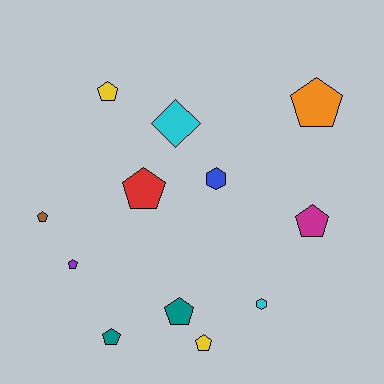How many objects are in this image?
There are 12 objects.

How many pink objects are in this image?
There are no pink objects.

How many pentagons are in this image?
There are 9 pentagons.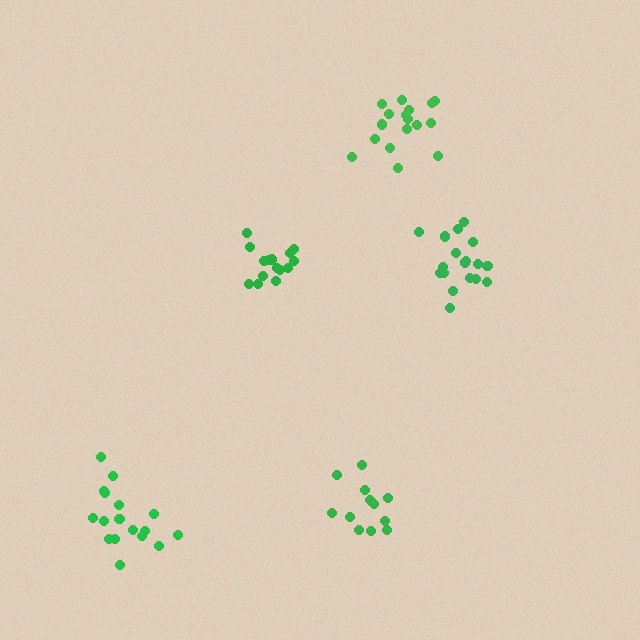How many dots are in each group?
Group 1: 12 dots, Group 2: 18 dots, Group 3: 15 dots, Group 4: 18 dots, Group 5: 18 dots (81 total).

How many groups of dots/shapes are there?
There are 5 groups.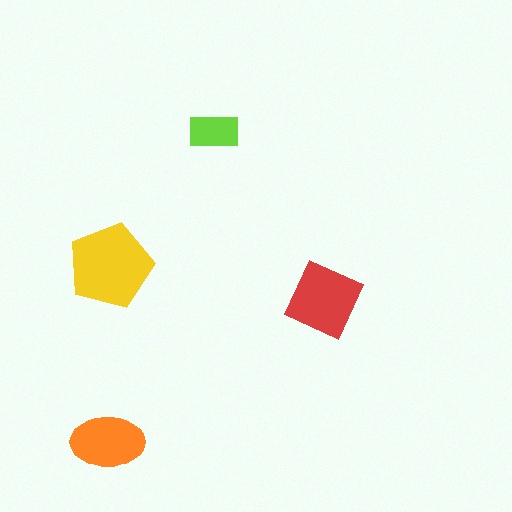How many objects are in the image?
There are 4 objects in the image.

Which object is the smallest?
The lime rectangle.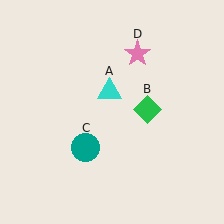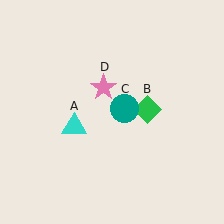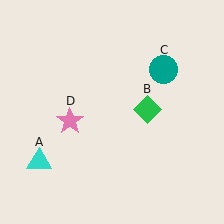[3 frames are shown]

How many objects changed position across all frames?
3 objects changed position: cyan triangle (object A), teal circle (object C), pink star (object D).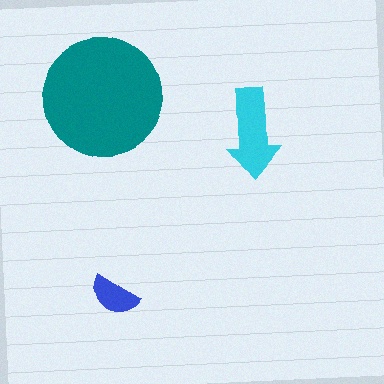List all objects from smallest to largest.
The blue semicircle, the cyan arrow, the teal circle.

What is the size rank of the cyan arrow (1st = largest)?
2nd.